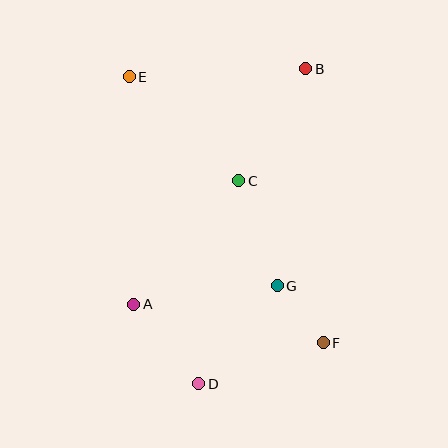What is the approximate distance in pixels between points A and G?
The distance between A and G is approximately 145 pixels.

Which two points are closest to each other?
Points F and G are closest to each other.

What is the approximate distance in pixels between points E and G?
The distance between E and G is approximately 256 pixels.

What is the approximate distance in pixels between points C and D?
The distance between C and D is approximately 207 pixels.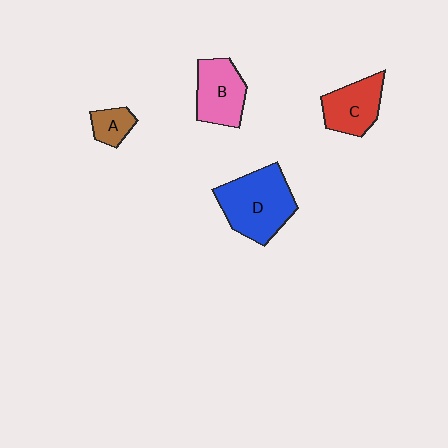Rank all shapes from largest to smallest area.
From largest to smallest: D (blue), B (pink), C (red), A (brown).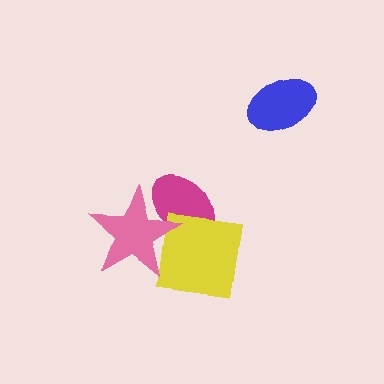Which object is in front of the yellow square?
The pink star is in front of the yellow square.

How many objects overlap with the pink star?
2 objects overlap with the pink star.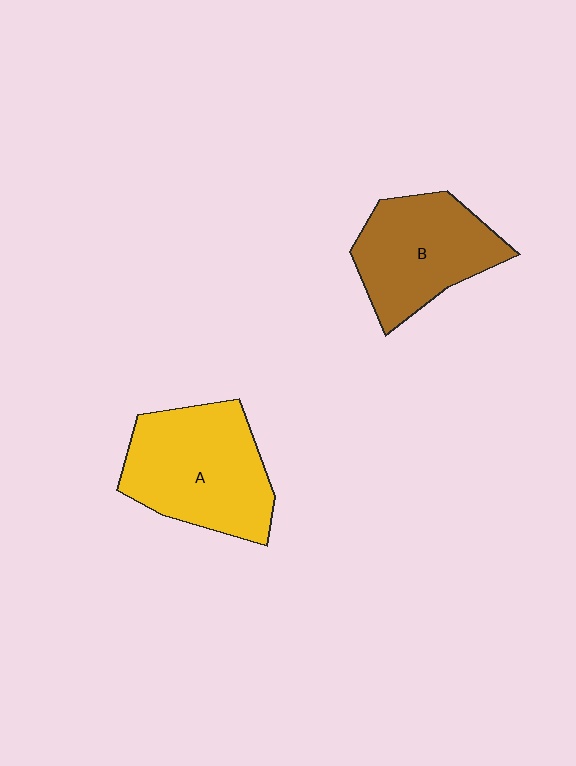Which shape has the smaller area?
Shape B (brown).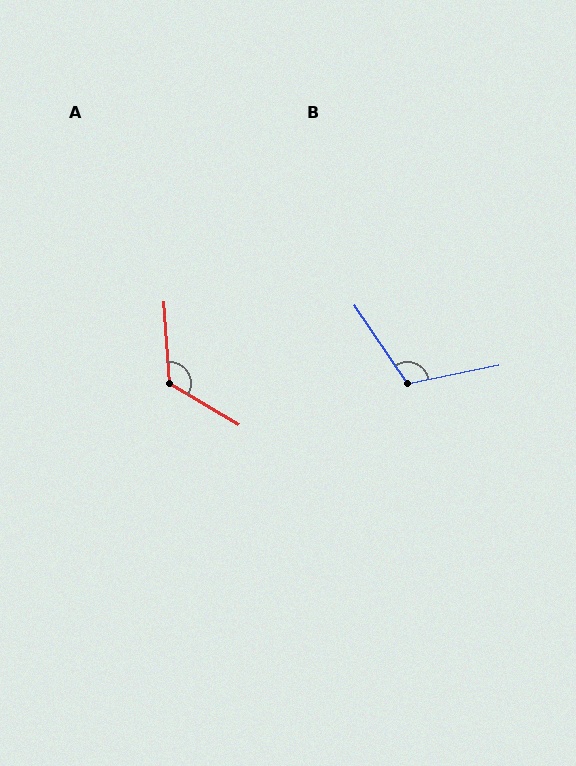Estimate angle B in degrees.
Approximately 112 degrees.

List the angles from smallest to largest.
B (112°), A (125°).